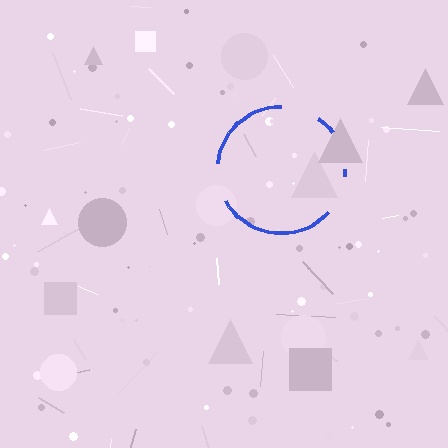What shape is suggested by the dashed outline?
The dashed outline suggests a circle.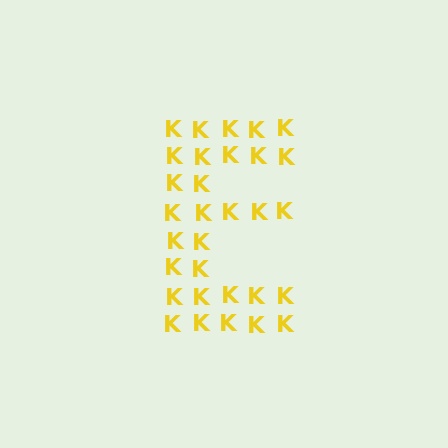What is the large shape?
The large shape is the letter E.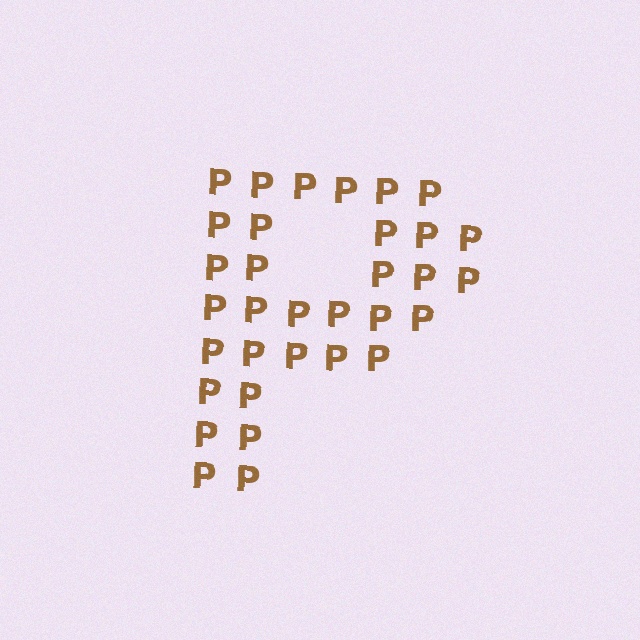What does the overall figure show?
The overall figure shows the letter P.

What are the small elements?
The small elements are letter P's.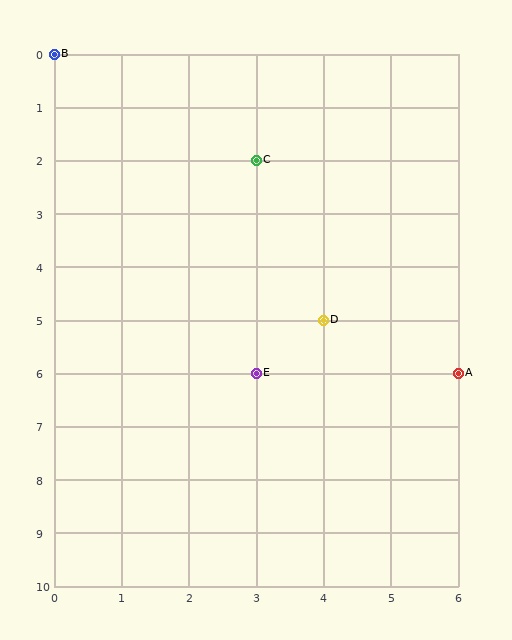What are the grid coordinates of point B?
Point B is at grid coordinates (0, 0).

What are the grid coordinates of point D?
Point D is at grid coordinates (4, 5).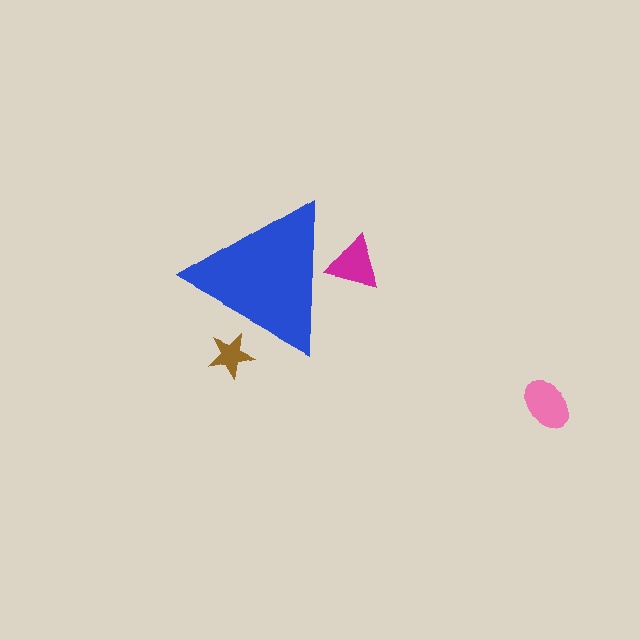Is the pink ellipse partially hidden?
No, the pink ellipse is fully visible.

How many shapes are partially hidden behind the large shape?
2 shapes are partially hidden.